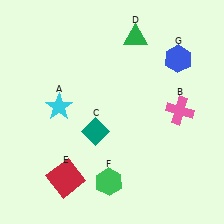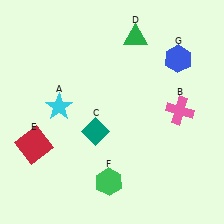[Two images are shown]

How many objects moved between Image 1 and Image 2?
1 object moved between the two images.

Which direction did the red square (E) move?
The red square (E) moved up.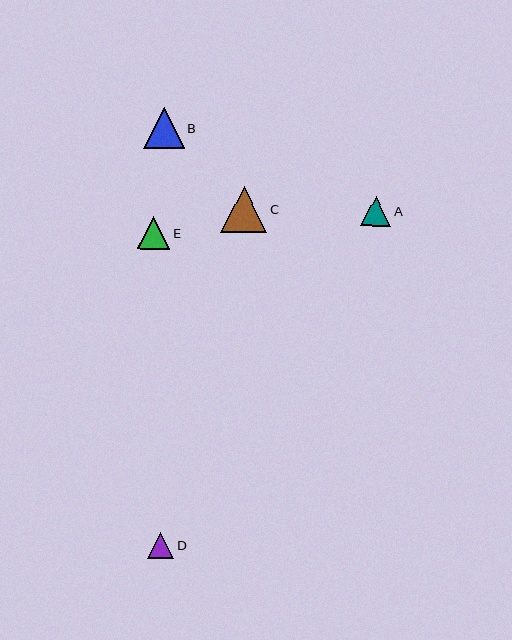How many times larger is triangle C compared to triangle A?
Triangle C is approximately 1.5 times the size of triangle A.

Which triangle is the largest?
Triangle C is the largest with a size of approximately 46 pixels.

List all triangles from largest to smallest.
From largest to smallest: C, B, E, A, D.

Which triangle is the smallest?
Triangle D is the smallest with a size of approximately 27 pixels.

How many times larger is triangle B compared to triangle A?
Triangle B is approximately 1.3 times the size of triangle A.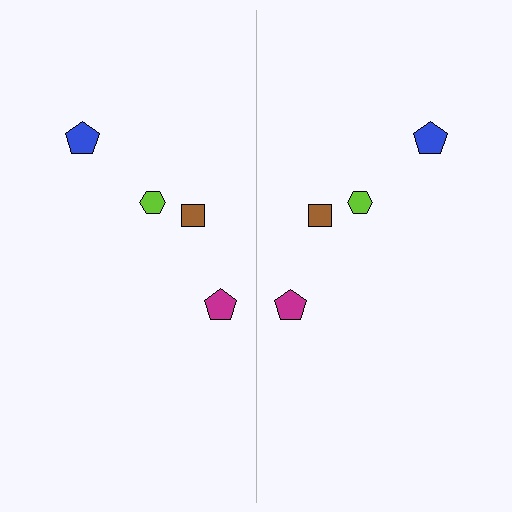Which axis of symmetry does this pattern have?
The pattern has a vertical axis of symmetry running through the center of the image.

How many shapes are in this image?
There are 8 shapes in this image.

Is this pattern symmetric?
Yes, this pattern has bilateral (reflection) symmetry.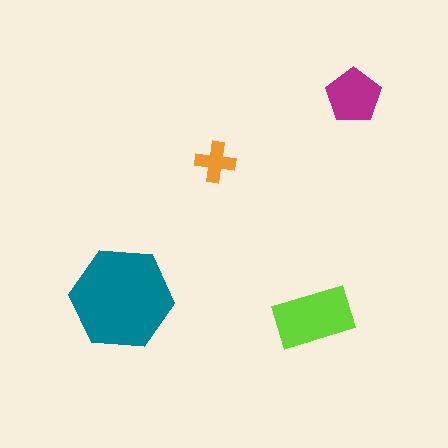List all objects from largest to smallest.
The teal hexagon, the lime rectangle, the magenta pentagon, the orange cross.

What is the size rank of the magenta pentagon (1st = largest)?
3rd.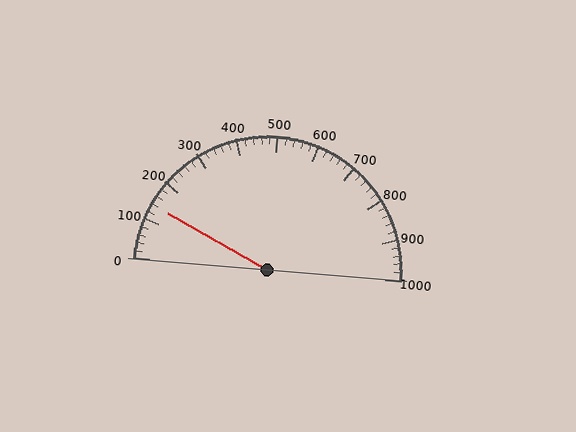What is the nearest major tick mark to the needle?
The nearest major tick mark is 100.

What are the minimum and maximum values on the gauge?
The gauge ranges from 0 to 1000.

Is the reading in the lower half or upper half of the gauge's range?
The reading is in the lower half of the range (0 to 1000).